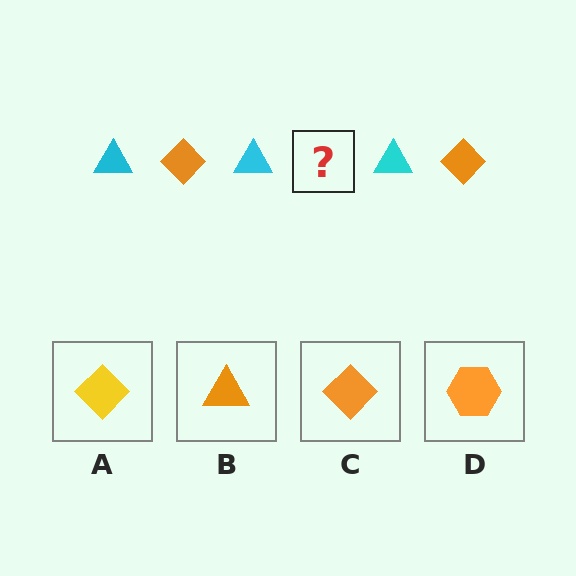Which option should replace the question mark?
Option C.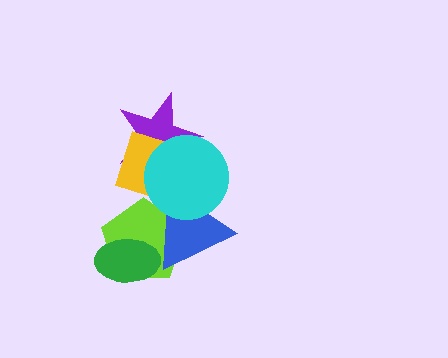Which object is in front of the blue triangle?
The cyan circle is in front of the blue triangle.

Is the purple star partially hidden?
Yes, it is partially covered by another shape.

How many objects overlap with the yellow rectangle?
2 objects overlap with the yellow rectangle.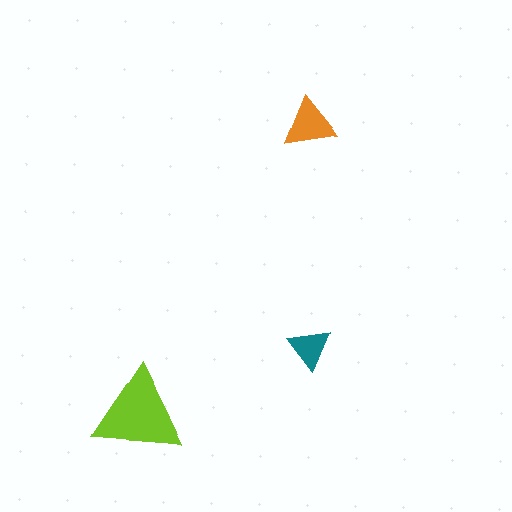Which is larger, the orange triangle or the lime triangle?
The lime one.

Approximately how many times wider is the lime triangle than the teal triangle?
About 2 times wider.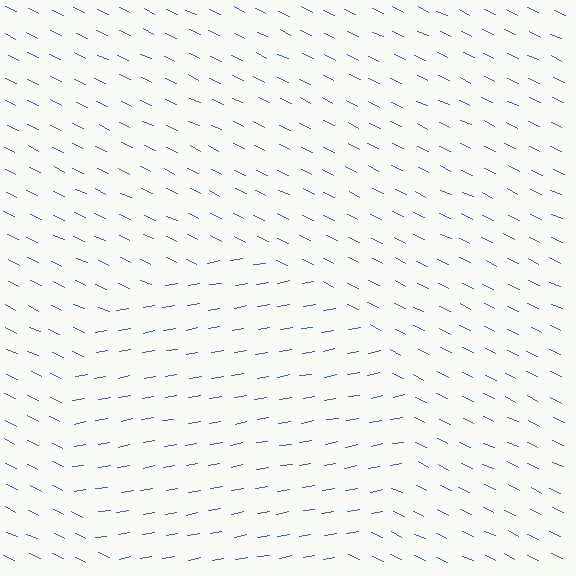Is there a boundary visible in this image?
Yes, there is a texture boundary formed by a change in line orientation.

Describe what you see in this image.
The image is filled with small blue line segments. A circle region in the image has lines oriented differently from the surrounding lines, creating a visible texture boundary.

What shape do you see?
I see a circle.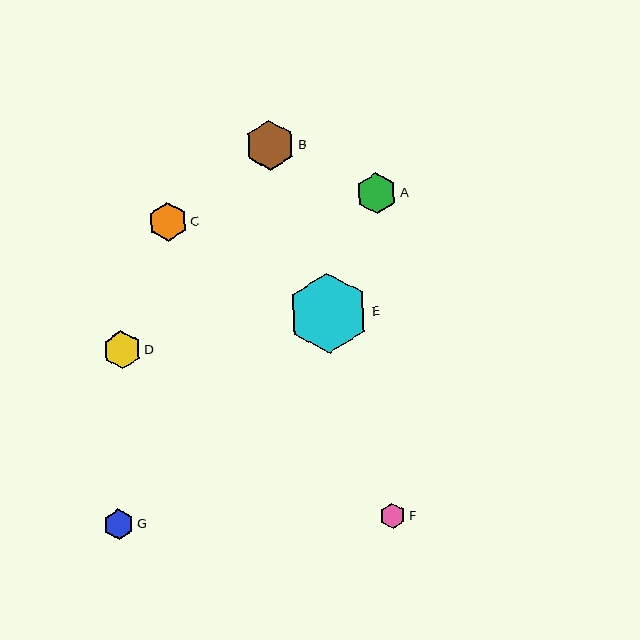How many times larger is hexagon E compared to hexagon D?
Hexagon E is approximately 2.1 times the size of hexagon D.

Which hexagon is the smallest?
Hexagon F is the smallest with a size of approximately 26 pixels.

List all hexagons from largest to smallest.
From largest to smallest: E, B, A, C, D, G, F.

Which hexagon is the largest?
Hexagon E is the largest with a size of approximately 80 pixels.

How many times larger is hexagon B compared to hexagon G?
Hexagon B is approximately 1.6 times the size of hexagon G.